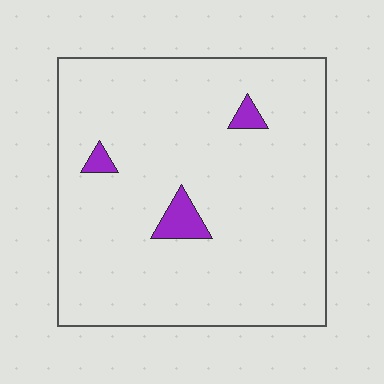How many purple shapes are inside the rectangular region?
3.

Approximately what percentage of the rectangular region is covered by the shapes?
Approximately 5%.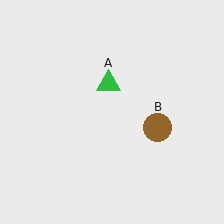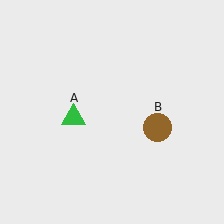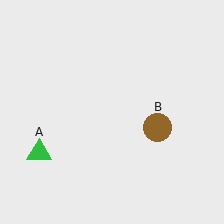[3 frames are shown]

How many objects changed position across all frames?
1 object changed position: green triangle (object A).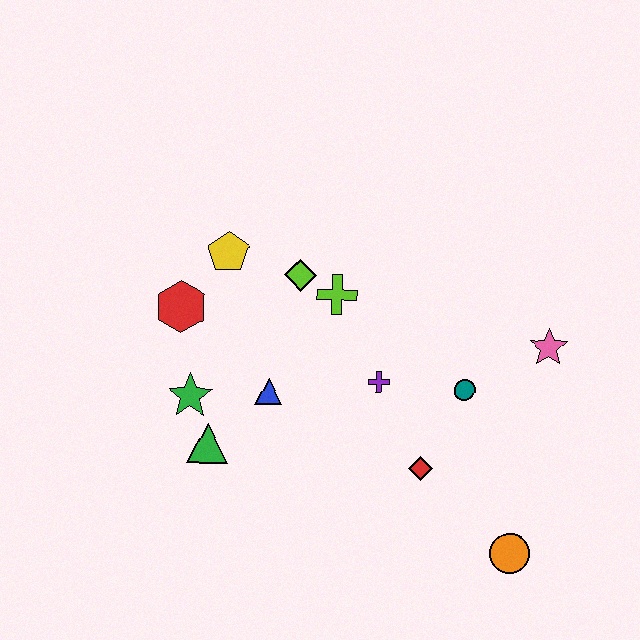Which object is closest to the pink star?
The teal circle is closest to the pink star.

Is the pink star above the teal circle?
Yes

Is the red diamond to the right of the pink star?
No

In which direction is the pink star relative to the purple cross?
The pink star is to the right of the purple cross.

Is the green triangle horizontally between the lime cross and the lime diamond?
No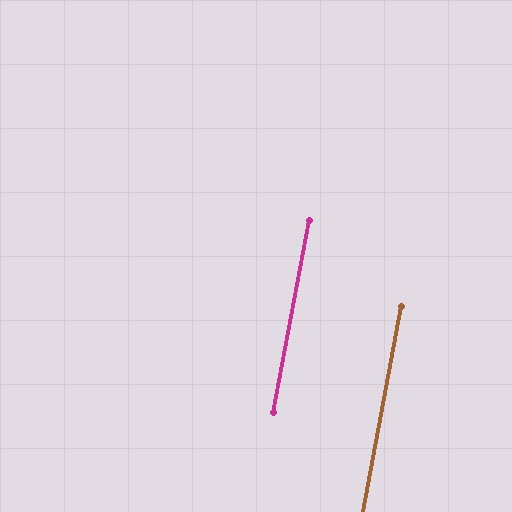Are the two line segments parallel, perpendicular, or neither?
Parallel — their directions differ by only 0.4°.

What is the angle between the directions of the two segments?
Approximately 0 degrees.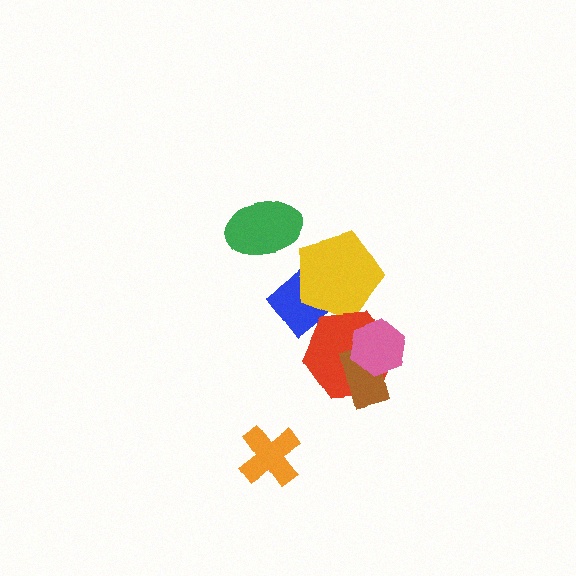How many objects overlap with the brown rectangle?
2 objects overlap with the brown rectangle.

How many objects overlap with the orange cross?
0 objects overlap with the orange cross.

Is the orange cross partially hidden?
No, no other shape covers it.